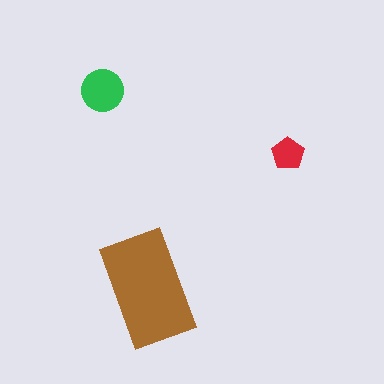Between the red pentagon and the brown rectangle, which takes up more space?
The brown rectangle.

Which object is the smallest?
The red pentagon.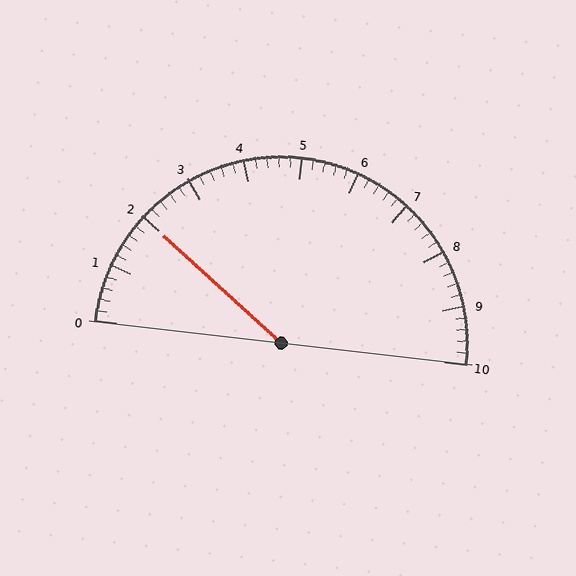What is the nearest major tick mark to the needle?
The nearest major tick mark is 2.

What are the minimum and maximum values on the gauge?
The gauge ranges from 0 to 10.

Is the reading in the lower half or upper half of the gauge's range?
The reading is in the lower half of the range (0 to 10).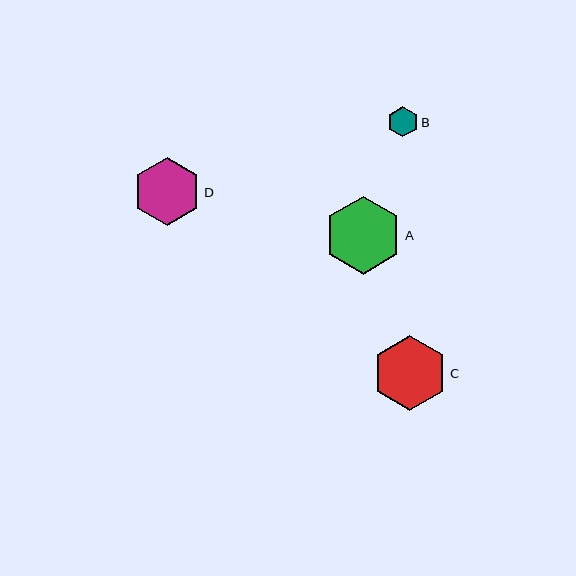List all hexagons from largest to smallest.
From largest to smallest: A, C, D, B.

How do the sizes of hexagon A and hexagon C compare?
Hexagon A and hexagon C are approximately the same size.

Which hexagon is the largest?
Hexagon A is the largest with a size of approximately 78 pixels.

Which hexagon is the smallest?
Hexagon B is the smallest with a size of approximately 30 pixels.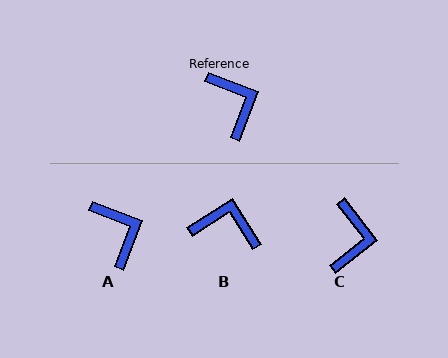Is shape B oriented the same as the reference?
No, it is off by about 53 degrees.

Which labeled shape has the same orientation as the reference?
A.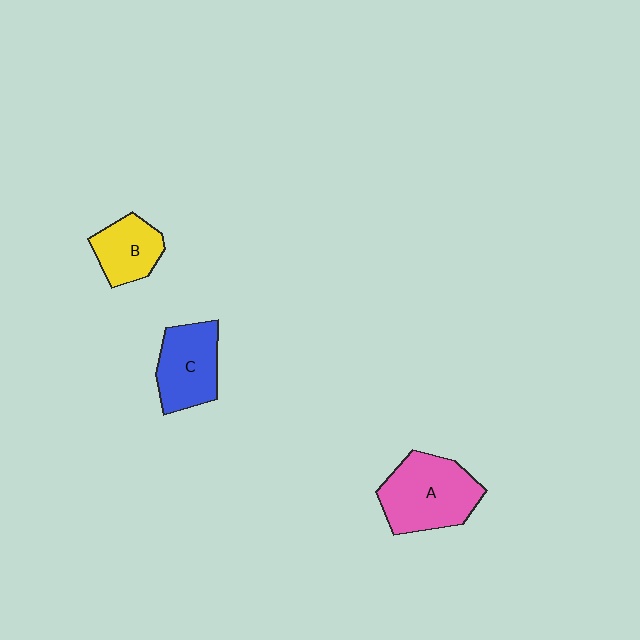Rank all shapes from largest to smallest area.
From largest to smallest: A (pink), C (blue), B (yellow).